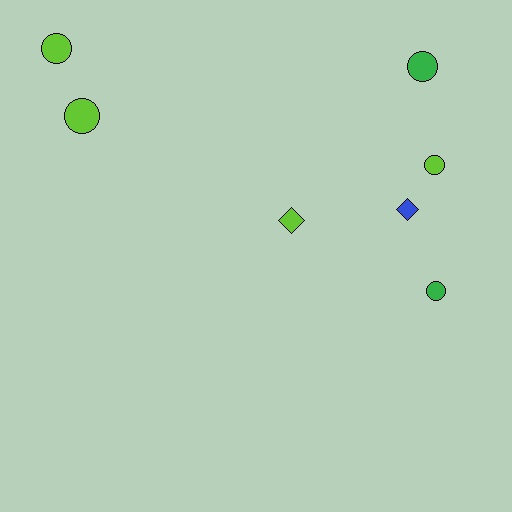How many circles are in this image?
There are 5 circles.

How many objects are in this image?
There are 7 objects.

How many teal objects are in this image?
There are no teal objects.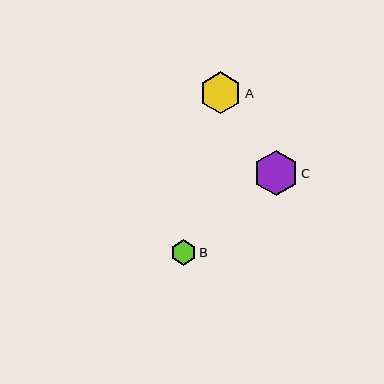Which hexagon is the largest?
Hexagon C is the largest with a size of approximately 44 pixels.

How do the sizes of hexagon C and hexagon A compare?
Hexagon C and hexagon A are approximately the same size.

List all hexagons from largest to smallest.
From largest to smallest: C, A, B.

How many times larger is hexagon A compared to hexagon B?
Hexagon A is approximately 1.6 times the size of hexagon B.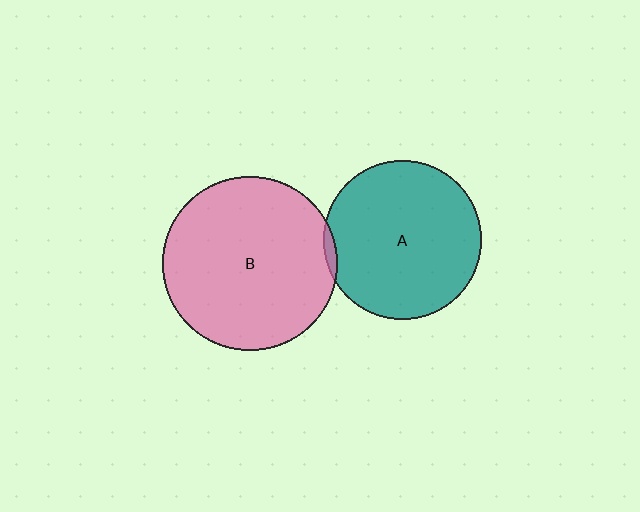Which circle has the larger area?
Circle B (pink).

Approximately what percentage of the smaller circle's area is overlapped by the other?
Approximately 5%.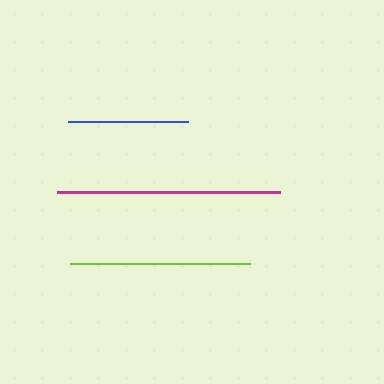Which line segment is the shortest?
The blue line is the shortest at approximately 120 pixels.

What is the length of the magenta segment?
The magenta segment is approximately 223 pixels long.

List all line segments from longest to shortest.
From longest to shortest: magenta, lime, blue.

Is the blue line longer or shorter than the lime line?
The lime line is longer than the blue line.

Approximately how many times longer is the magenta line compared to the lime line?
The magenta line is approximately 1.2 times the length of the lime line.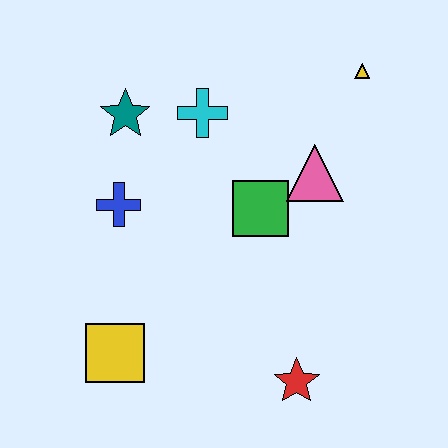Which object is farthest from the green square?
The yellow square is farthest from the green square.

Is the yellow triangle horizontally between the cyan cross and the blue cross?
No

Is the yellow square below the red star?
No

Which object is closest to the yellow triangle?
The pink triangle is closest to the yellow triangle.